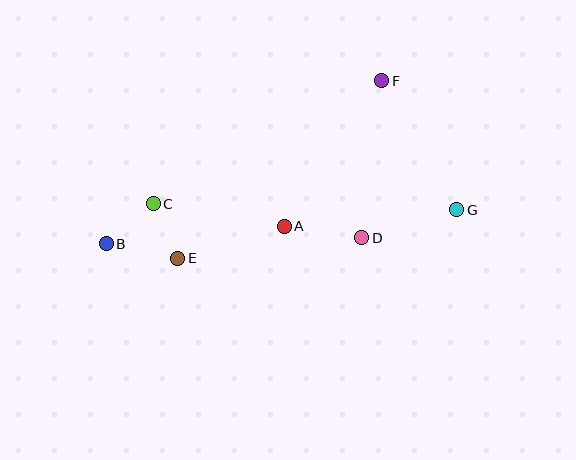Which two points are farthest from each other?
Points B and G are farthest from each other.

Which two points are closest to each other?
Points C and E are closest to each other.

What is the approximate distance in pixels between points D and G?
The distance between D and G is approximately 99 pixels.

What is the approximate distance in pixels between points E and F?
The distance between E and F is approximately 270 pixels.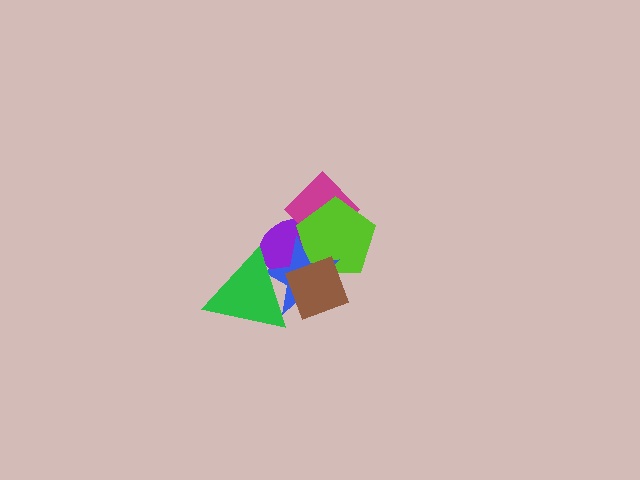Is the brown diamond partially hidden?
Yes, it is partially covered by another shape.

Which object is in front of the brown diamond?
The green triangle is in front of the brown diamond.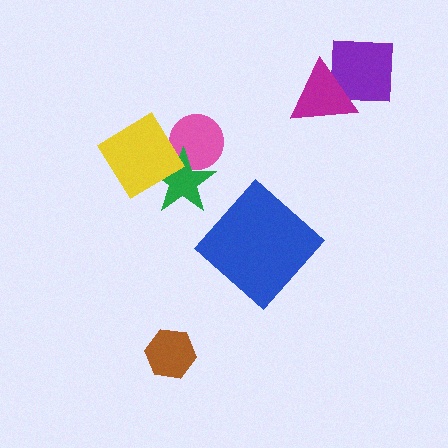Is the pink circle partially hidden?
Yes, it is partially covered by another shape.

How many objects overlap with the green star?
2 objects overlap with the green star.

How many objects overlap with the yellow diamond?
2 objects overlap with the yellow diamond.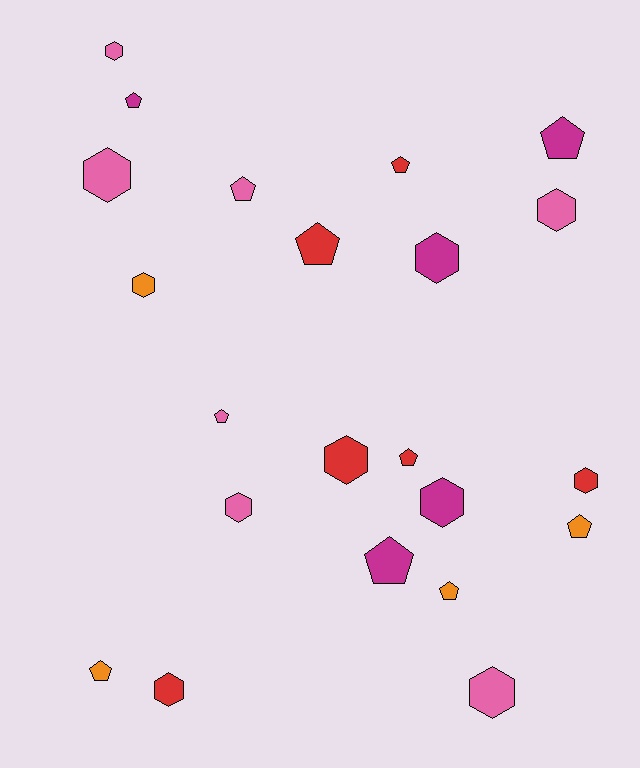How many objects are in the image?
There are 22 objects.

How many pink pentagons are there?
There are 2 pink pentagons.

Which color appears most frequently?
Pink, with 7 objects.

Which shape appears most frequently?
Pentagon, with 11 objects.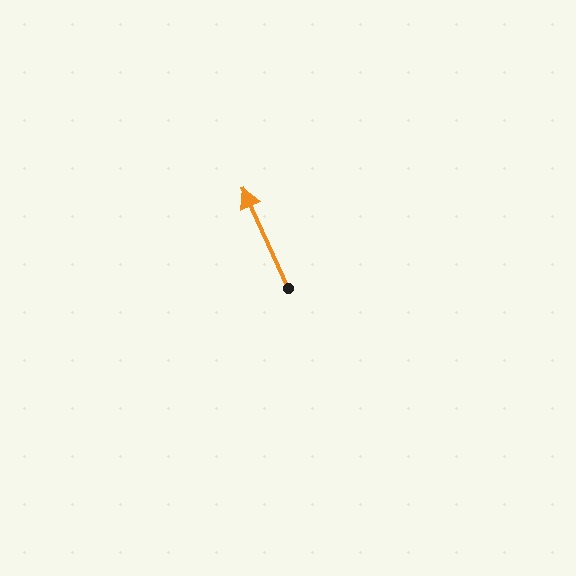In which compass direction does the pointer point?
Northwest.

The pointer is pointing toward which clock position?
Roughly 11 o'clock.